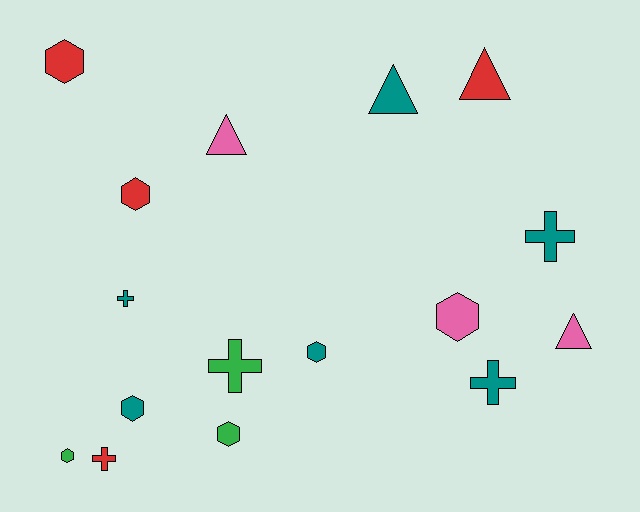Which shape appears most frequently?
Hexagon, with 7 objects.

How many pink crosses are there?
There are no pink crosses.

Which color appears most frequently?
Teal, with 6 objects.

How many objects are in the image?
There are 16 objects.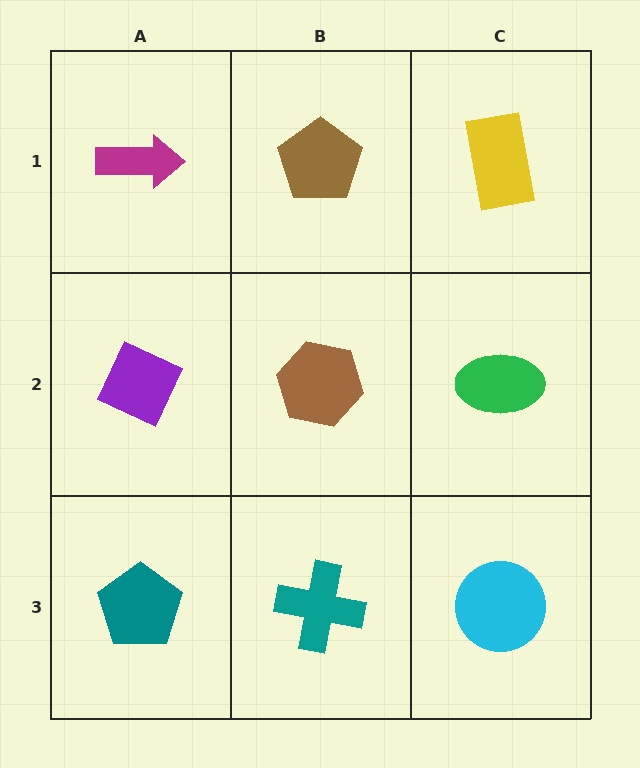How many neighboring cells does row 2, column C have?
3.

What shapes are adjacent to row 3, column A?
A purple diamond (row 2, column A), a teal cross (row 3, column B).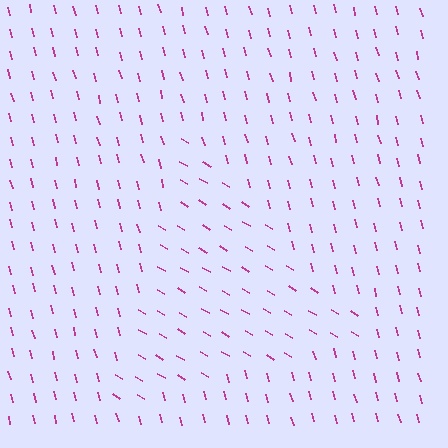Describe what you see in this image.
The image is filled with small magenta line segments. A triangle region in the image has lines oriented differently from the surrounding lines, creating a visible texture boundary.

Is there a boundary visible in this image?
Yes, there is a texture boundary formed by a change in line orientation.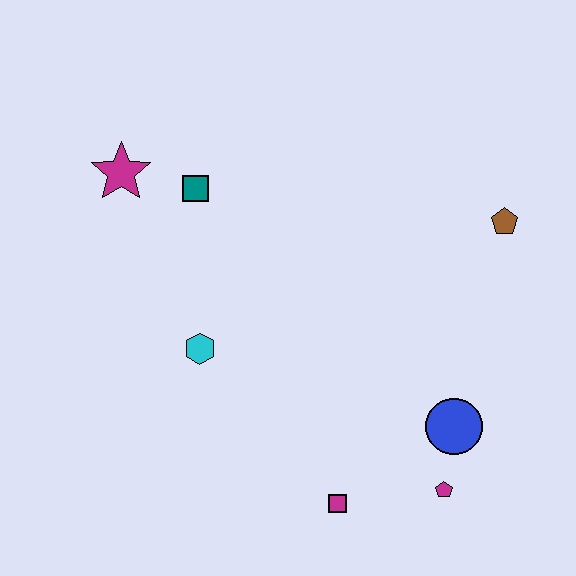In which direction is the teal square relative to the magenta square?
The teal square is above the magenta square.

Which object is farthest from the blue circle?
The magenta star is farthest from the blue circle.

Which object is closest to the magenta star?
The teal square is closest to the magenta star.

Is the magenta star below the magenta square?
No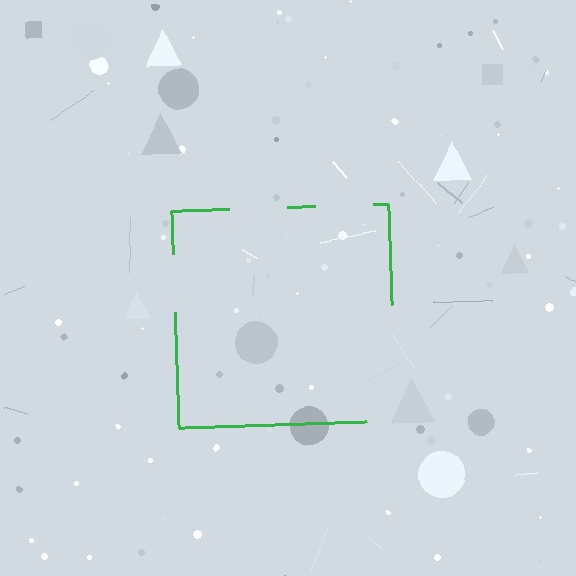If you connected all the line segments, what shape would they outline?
They would outline a square.